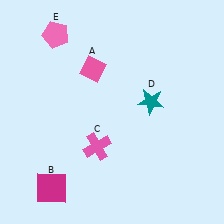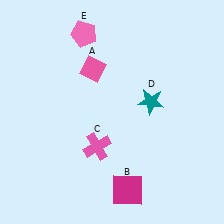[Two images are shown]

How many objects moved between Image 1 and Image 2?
2 objects moved between the two images.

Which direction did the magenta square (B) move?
The magenta square (B) moved right.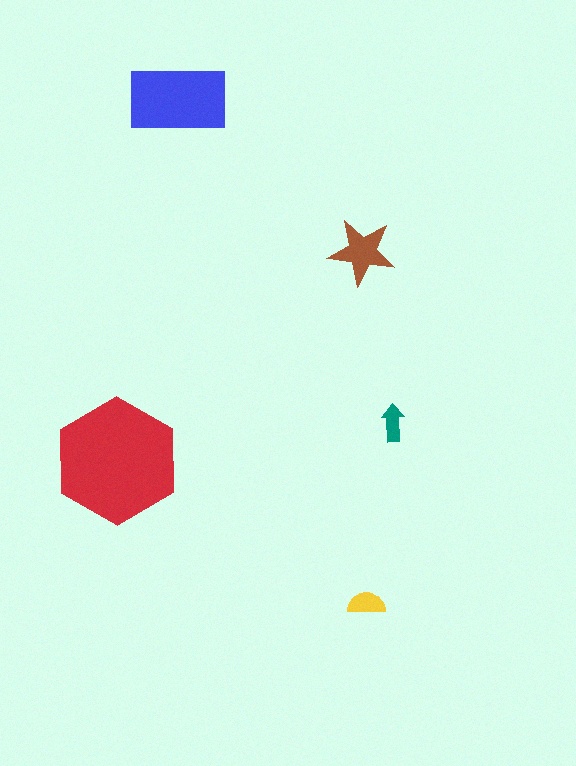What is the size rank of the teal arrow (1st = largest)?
5th.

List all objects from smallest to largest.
The teal arrow, the yellow semicircle, the brown star, the blue rectangle, the red hexagon.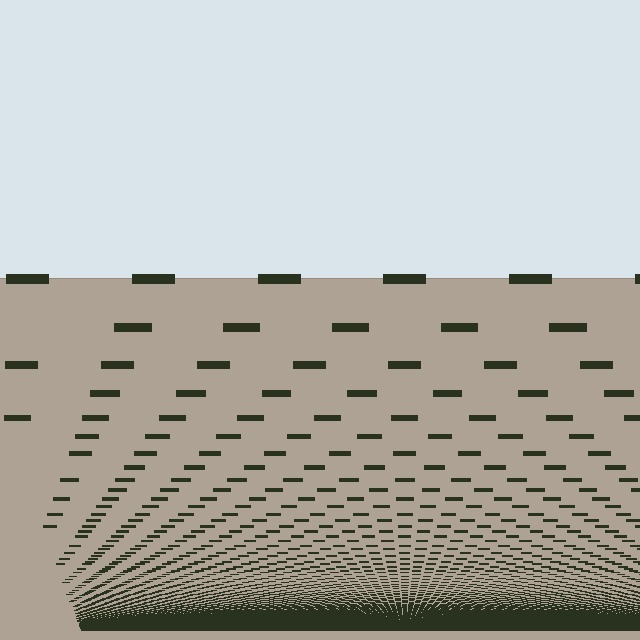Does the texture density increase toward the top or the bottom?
Density increases toward the bottom.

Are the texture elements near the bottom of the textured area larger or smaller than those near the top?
Smaller. The gradient is inverted — elements near the bottom are smaller and denser.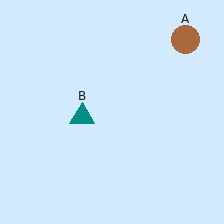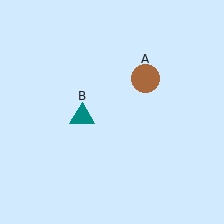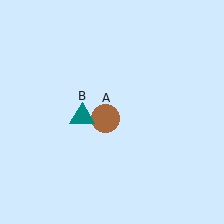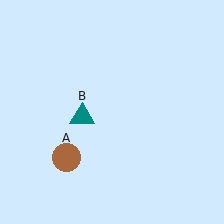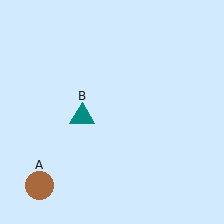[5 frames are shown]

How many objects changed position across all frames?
1 object changed position: brown circle (object A).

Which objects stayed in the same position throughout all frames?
Teal triangle (object B) remained stationary.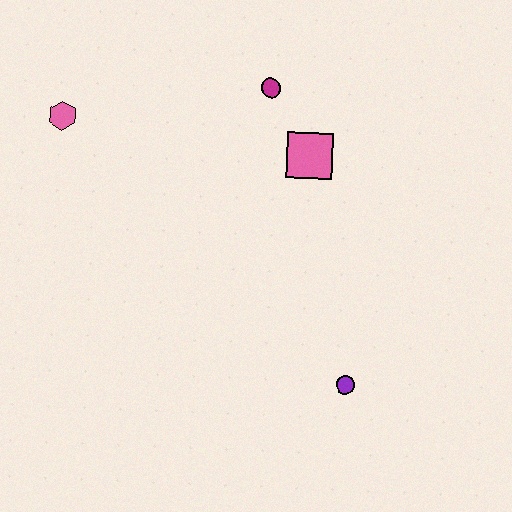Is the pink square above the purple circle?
Yes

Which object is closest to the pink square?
The magenta circle is closest to the pink square.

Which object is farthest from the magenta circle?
The purple circle is farthest from the magenta circle.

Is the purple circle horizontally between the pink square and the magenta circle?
No